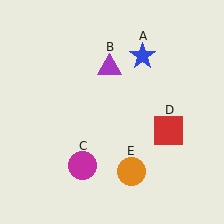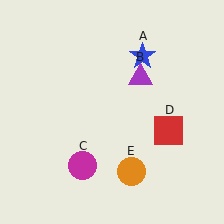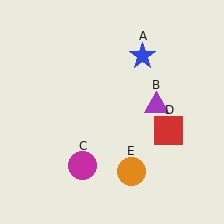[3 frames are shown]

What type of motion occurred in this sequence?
The purple triangle (object B) rotated clockwise around the center of the scene.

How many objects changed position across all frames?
1 object changed position: purple triangle (object B).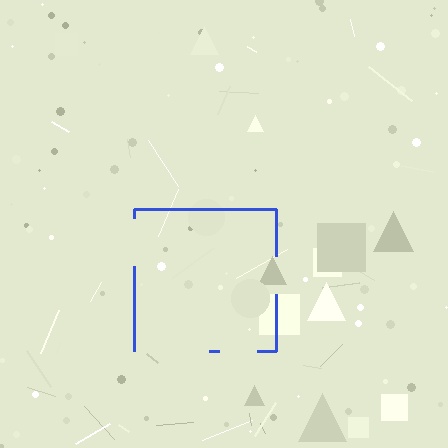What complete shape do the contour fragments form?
The contour fragments form a square.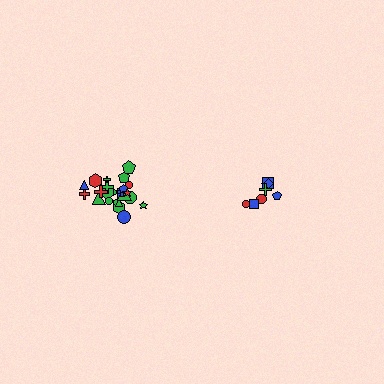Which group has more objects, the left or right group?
The left group.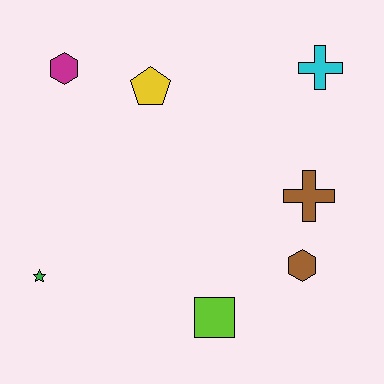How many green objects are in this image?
There is 1 green object.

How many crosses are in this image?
There are 2 crosses.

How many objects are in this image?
There are 7 objects.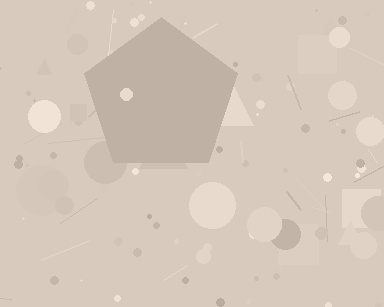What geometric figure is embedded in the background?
A pentagon is embedded in the background.